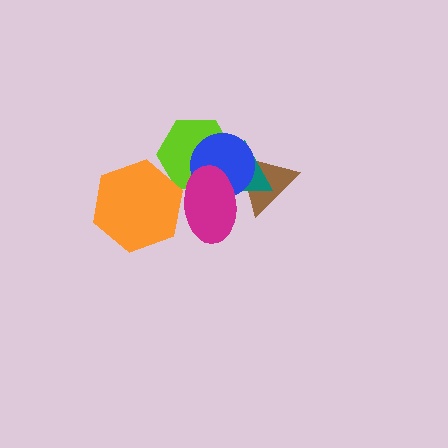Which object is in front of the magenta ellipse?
The orange hexagon is in front of the magenta ellipse.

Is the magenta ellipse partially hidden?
Yes, it is partially covered by another shape.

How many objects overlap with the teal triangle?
4 objects overlap with the teal triangle.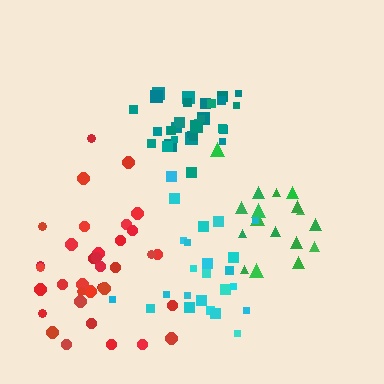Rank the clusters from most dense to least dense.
teal, green, red, cyan.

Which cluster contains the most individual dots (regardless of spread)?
Red (35).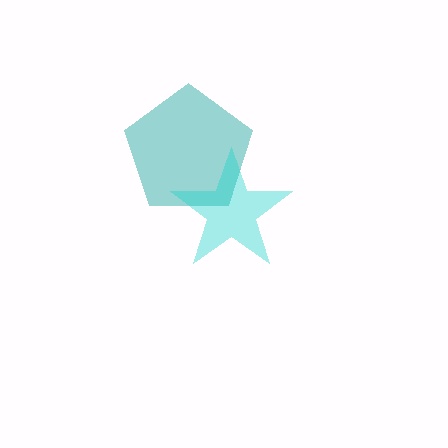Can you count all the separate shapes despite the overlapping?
Yes, there are 2 separate shapes.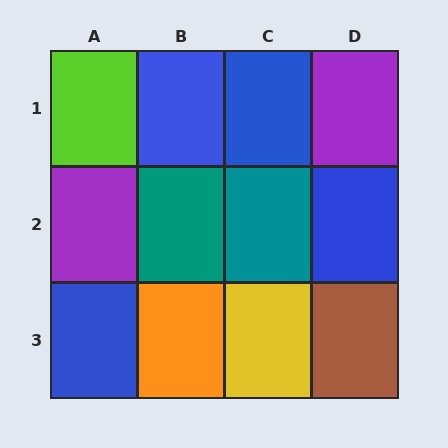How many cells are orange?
1 cell is orange.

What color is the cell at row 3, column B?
Orange.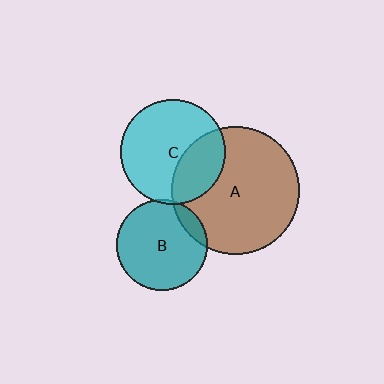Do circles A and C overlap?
Yes.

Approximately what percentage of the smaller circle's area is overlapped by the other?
Approximately 30%.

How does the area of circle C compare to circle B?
Approximately 1.3 times.